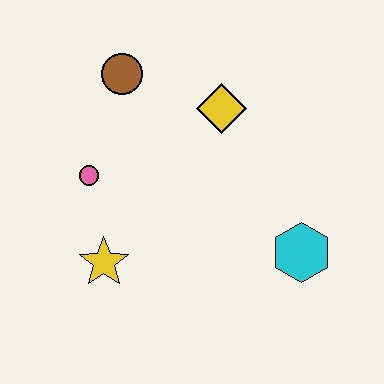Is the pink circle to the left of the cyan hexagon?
Yes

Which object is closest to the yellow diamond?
The brown circle is closest to the yellow diamond.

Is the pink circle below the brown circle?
Yes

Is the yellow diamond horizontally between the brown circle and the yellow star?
No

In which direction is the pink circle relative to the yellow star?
The pink circle is above the yellow star.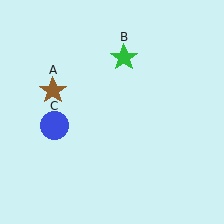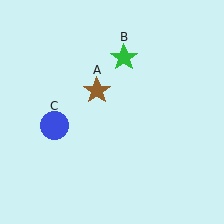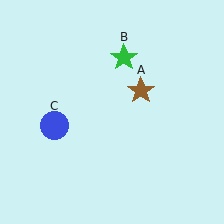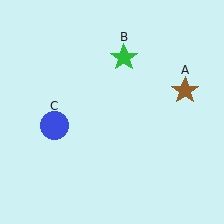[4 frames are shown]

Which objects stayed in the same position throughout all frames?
Green star (object B) and blue circle (object C) remained stationary.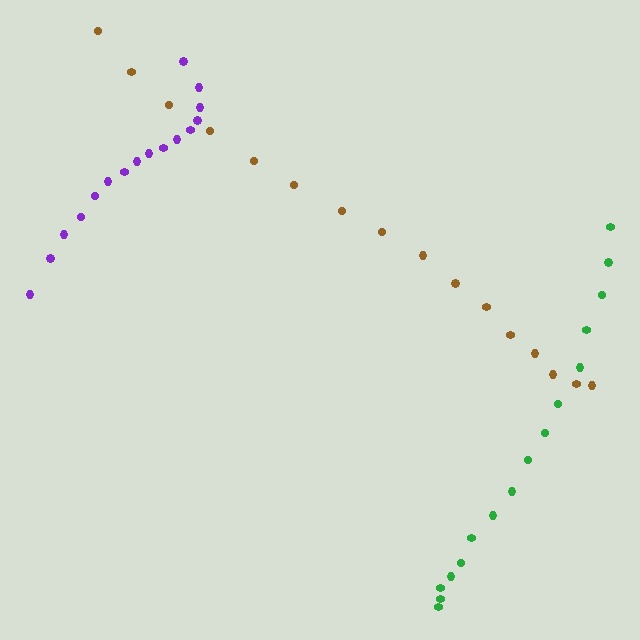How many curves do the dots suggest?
There are 3 distinct paths.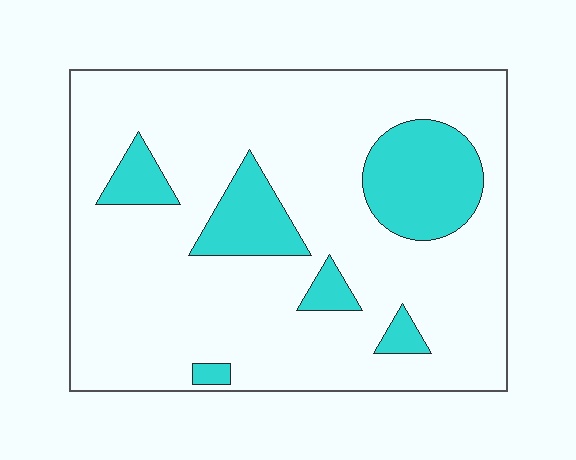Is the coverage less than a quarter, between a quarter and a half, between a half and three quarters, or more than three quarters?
Less than a quarter.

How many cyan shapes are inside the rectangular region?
6.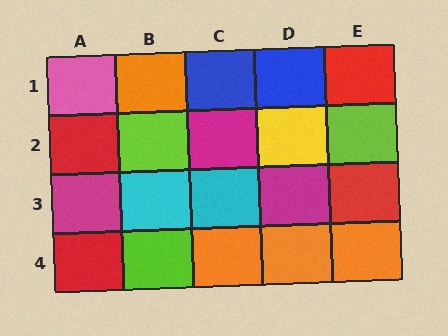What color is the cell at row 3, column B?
Cyan.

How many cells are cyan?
2 cells are cyan.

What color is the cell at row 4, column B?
Lime.